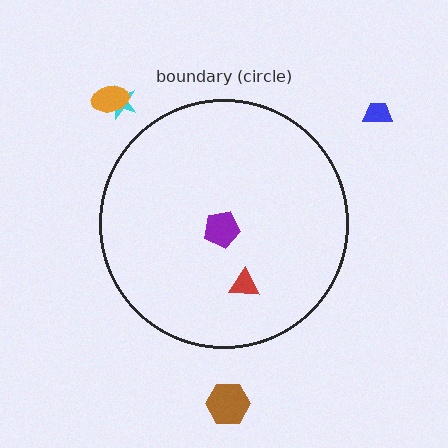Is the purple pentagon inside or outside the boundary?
Inside.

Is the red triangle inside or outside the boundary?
Inside.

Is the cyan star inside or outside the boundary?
Outside.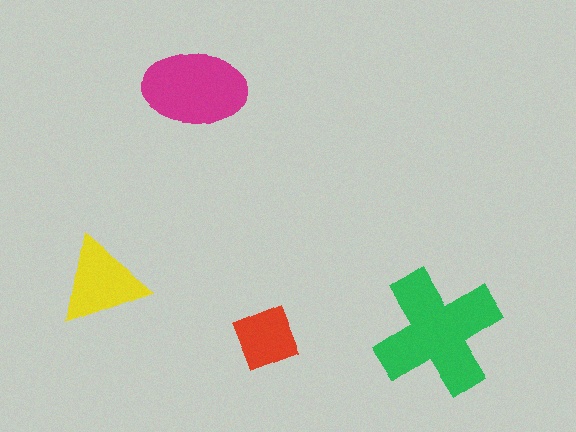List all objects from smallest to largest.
The red diamond, the yellow triangle, the magenta ellipse, the green cross.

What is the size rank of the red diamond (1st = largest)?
4th.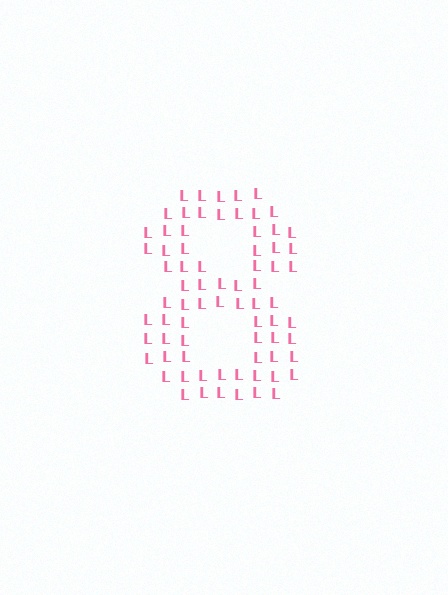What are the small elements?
The small elements are letter L's.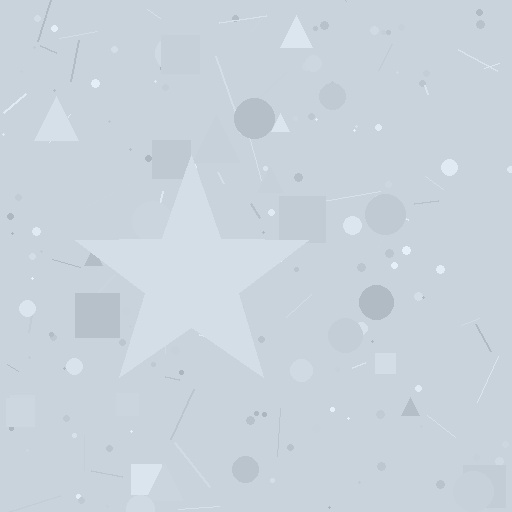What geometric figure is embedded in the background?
A star is embedded in the background.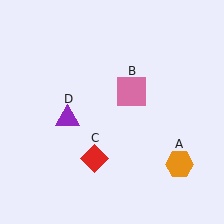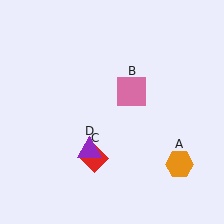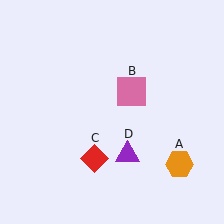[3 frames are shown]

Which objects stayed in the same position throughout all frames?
Orange hexagon (object A) and pink square (object B) and red diamond (object C) remained stationary.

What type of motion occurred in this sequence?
The purple triangle (object D) rotated counterclockwise around the center of the scene.